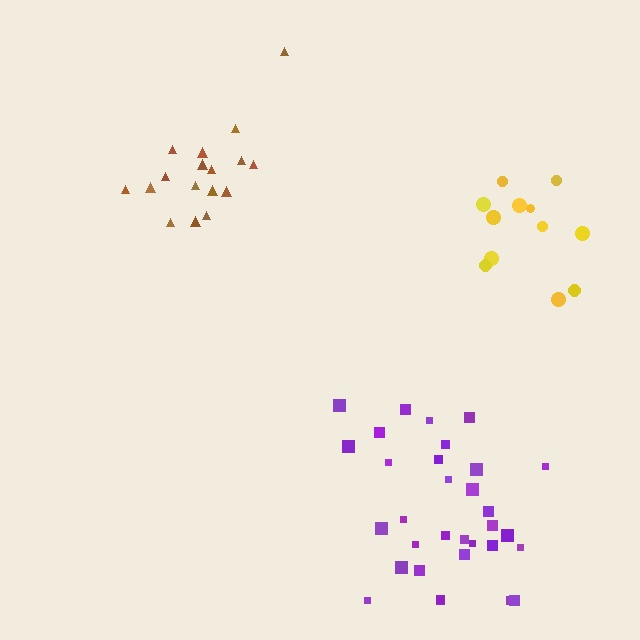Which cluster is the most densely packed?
Brown.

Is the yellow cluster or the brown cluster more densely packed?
Brown.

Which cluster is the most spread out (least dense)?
Yellow.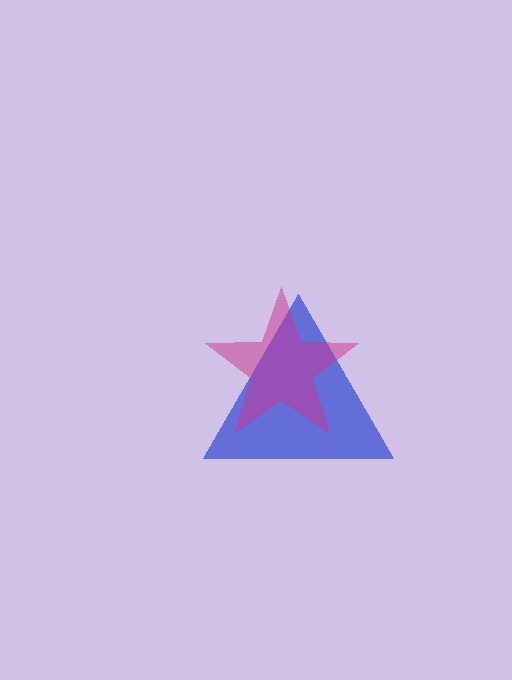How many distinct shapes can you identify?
There are 2 distinct shapes: a blue triangle, a magenta star.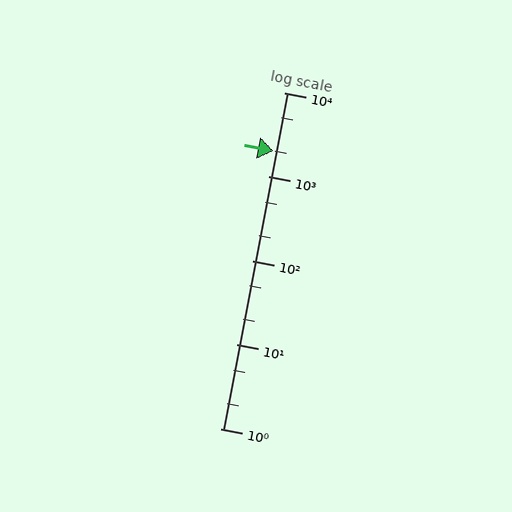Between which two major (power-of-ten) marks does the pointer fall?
The pointer is between 1000 and 10000.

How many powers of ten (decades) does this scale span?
The scale spans 4 decades, from 1 to 10000.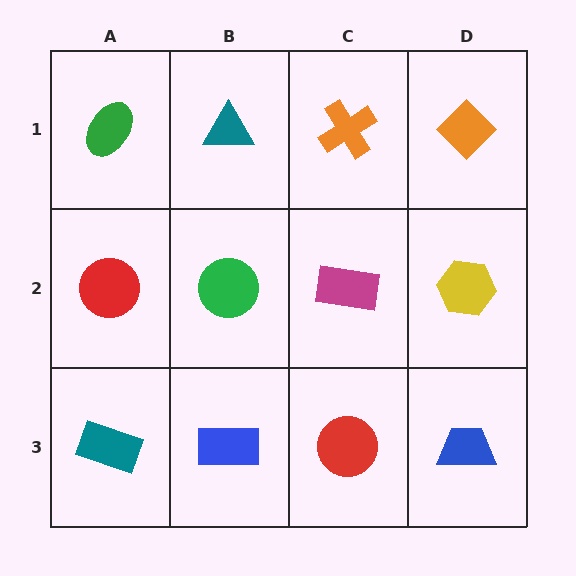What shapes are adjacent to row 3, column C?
A magenta rectangle (row 2, column C), a blue rectangle (row 3, column B), a blue trapezoid (row 3, column D).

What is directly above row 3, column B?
A green circle.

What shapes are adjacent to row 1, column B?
A green circle (row 2, column B), a green ellipse (row 1, column A), an orange cross (row 1, column C).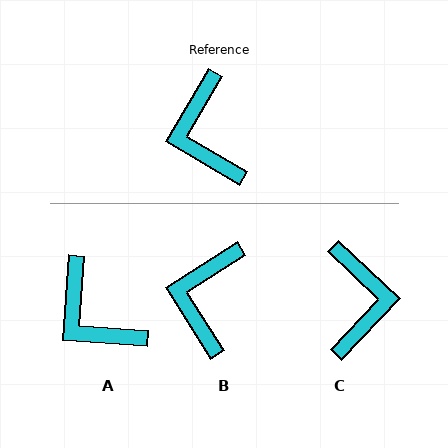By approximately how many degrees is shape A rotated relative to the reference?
Approximately 26 degrees counter-clockwise.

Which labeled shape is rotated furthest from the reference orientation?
C, about 167 degrees away.